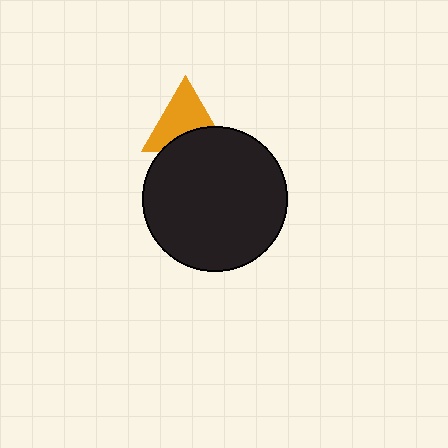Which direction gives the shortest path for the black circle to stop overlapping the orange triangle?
Moving down gives the shortest separation.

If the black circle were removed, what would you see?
You would see the complete orange triangle.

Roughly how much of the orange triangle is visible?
Most of it is visible (roughly 66%).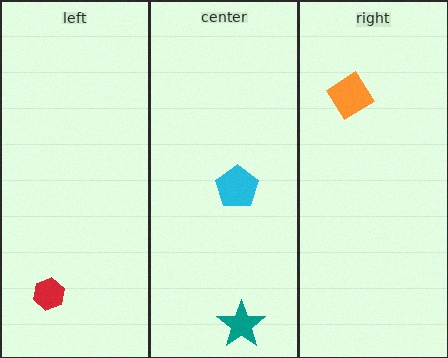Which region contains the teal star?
The center region.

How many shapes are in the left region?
1.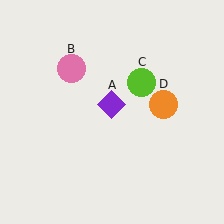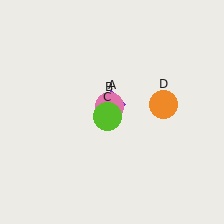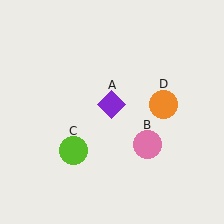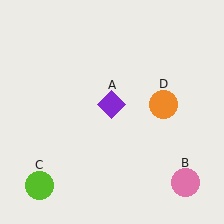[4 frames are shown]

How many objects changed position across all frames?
2 objects changed position: pink circle (object B), lime circle (object C).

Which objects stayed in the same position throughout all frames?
Purple diamond (object A) and orange circle (object D) remained stationary.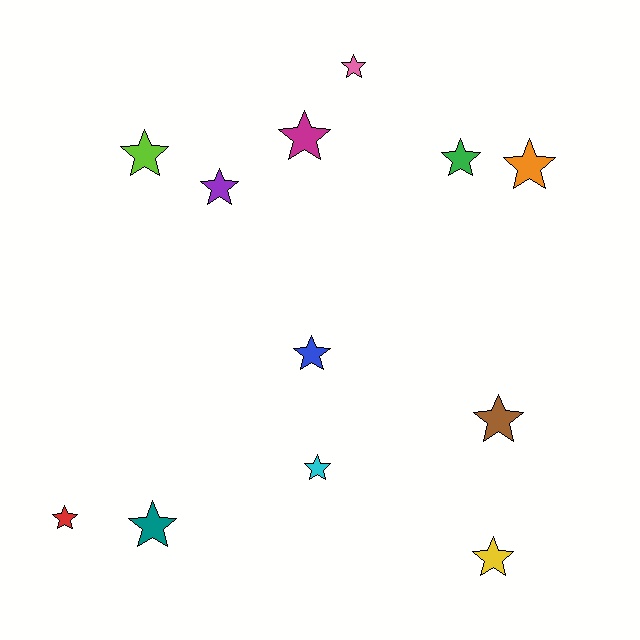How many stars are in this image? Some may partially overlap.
There are 12 stars.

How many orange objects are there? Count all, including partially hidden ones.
There is 1 orange object.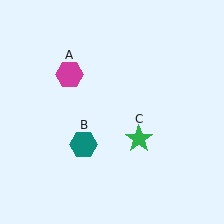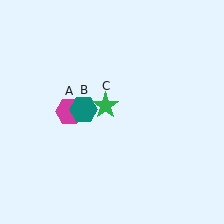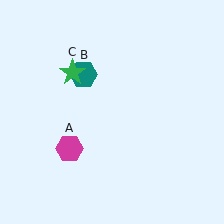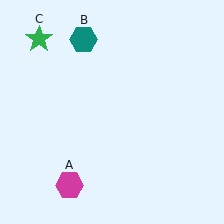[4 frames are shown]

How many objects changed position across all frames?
3 objects changed position: magenta hexagon (object A), teal hexagon (object B), green star (object C).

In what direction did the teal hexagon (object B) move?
The teal hexagon (object B) moved up.